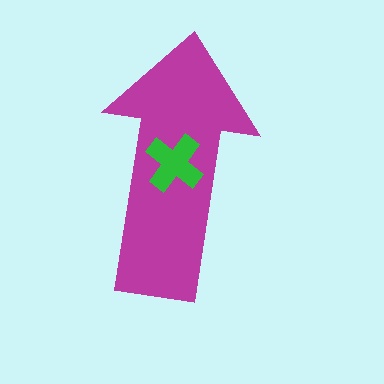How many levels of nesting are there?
2.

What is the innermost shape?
The green cross.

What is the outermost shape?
The magenta arrow.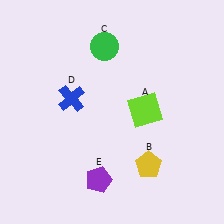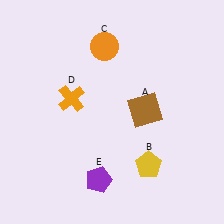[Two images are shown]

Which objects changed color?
A changed from lime to brown. C changed from green to orange. D changed from blue to orange.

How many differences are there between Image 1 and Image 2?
There are 3 differences between the two images.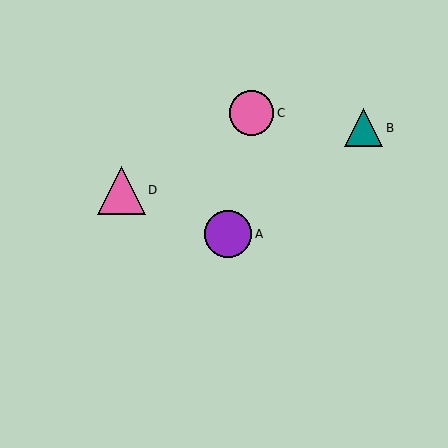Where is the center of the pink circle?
The center of the pink circle is at (252, 113).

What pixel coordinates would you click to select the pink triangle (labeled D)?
Click at (122, 190) to select the pink triangle D.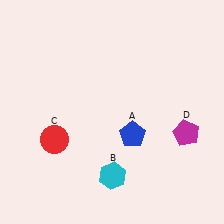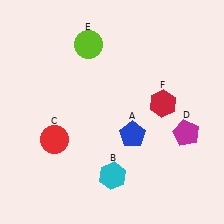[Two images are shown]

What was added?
A lime circle (E), a red hexagon (F) were added in Image 2.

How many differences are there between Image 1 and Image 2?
There are 2 differences between the two images.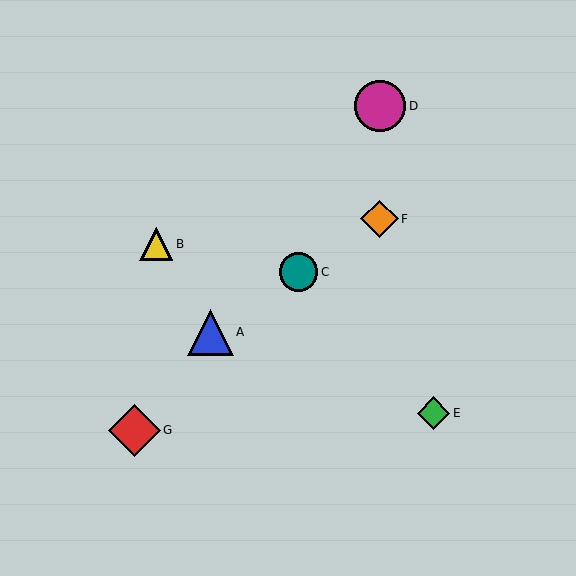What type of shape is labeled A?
Shape A is a blue triangle.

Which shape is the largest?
The red diamond (labeled G) is the largest.